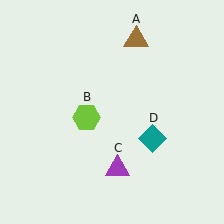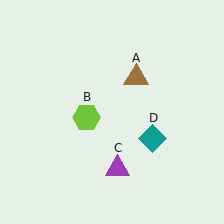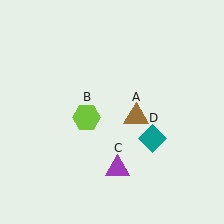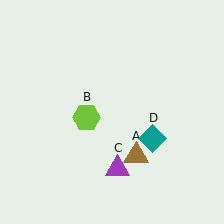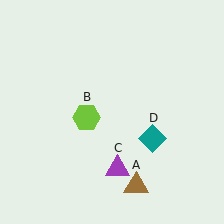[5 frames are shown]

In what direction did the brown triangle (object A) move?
The brown triangle (object A) moved down.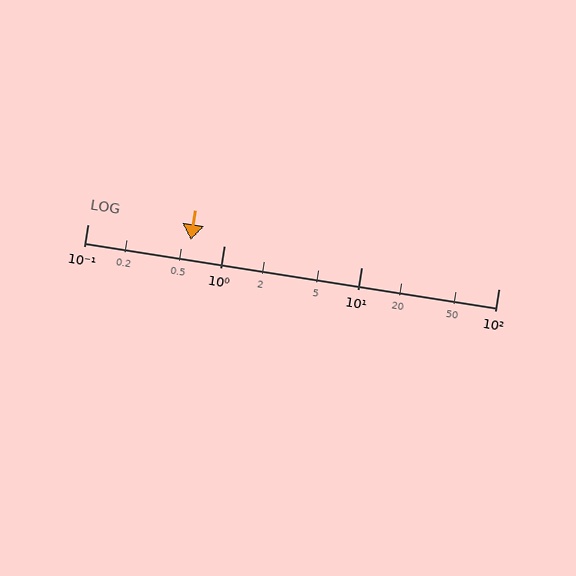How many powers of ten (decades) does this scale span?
The scale spans 3 decades, from 0.1 to 100.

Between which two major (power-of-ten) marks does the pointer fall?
The pointer is between 0.1 and 1.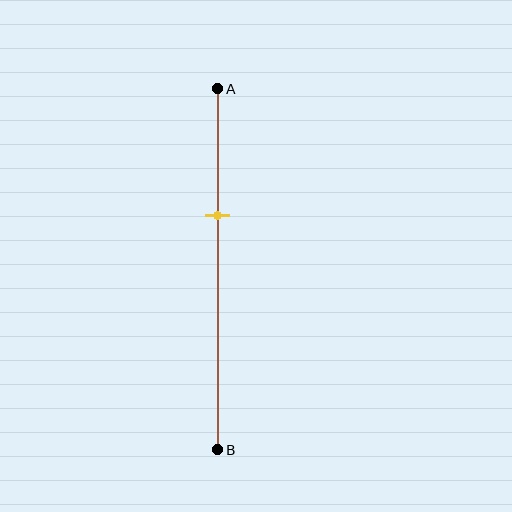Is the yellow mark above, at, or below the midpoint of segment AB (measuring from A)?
The yellow mark is above the midpoint of segment AB.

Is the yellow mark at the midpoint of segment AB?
No, the mark is at about 35% from A, not at the 50% midpoint.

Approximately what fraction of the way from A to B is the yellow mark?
The yellow mark is approximately 35% of the way from A to B.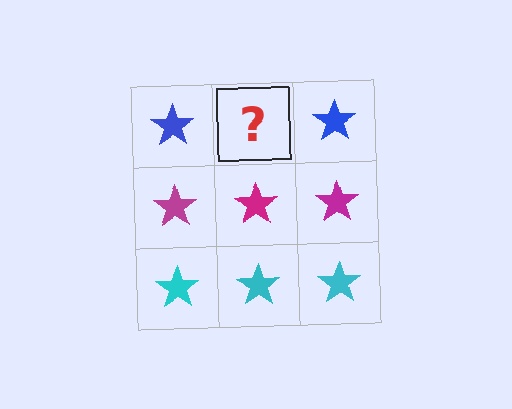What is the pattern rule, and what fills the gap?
The rule is that each row has a consistent color. The gap should be filled with a blue star.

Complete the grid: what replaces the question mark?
The question mark should be replaced with a blue star.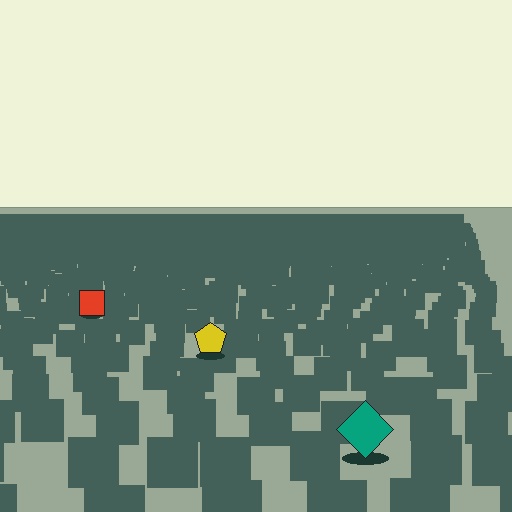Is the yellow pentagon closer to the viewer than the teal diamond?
No. The teal diamond is closer — you can tell from the texture gradient: the ground texture is coarser near it.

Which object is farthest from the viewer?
The red square is farthest from the viewer. It appears smaller and the ground texture around it is denser.